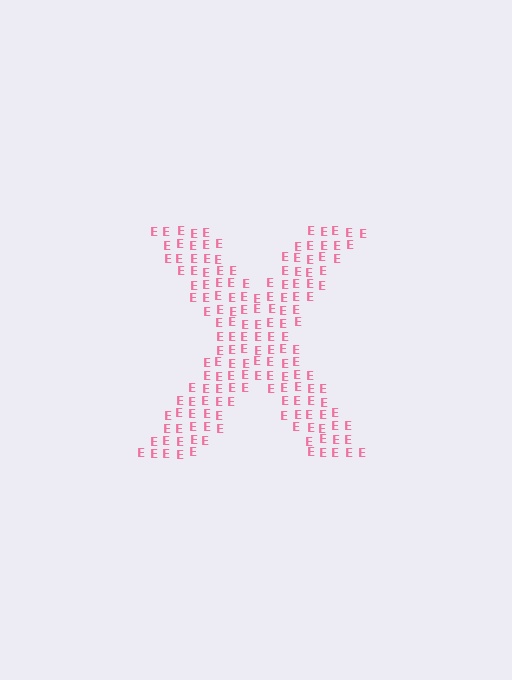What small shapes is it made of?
It is made of small letter E's.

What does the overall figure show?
The overall figure shows the letter X.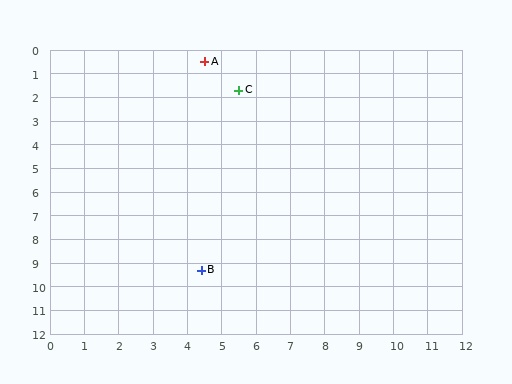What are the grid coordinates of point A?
Point A is at approximately (4.5, 0.5).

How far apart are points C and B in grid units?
Points C and B are about 7.7 grid units apart.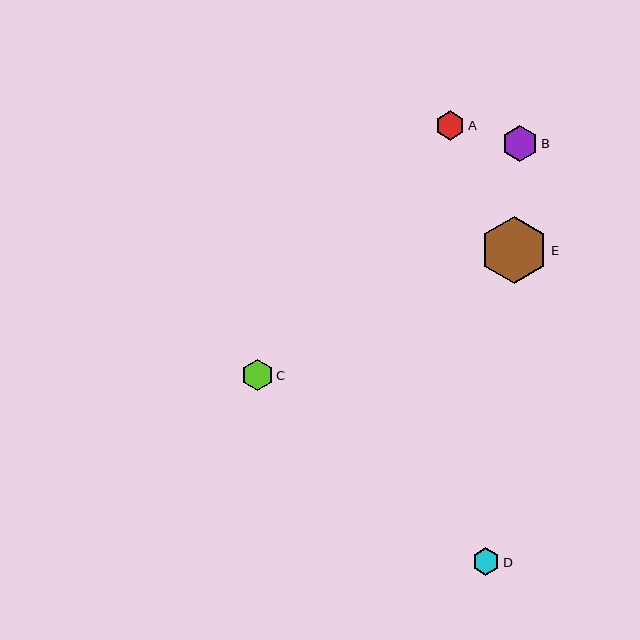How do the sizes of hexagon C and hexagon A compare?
Hexagon C and hexagon A are approximately the same size.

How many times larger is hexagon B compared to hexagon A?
Hexagon B is approximately 1.2 times the size of hexagon A.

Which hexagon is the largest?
Hexagon E is the largest with a size of approximately 67 pixels.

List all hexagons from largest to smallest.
From largest to smallest: E, B, C, A, D.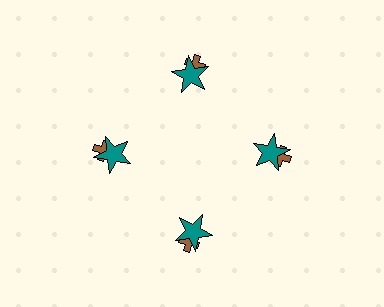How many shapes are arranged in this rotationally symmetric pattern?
There are 8 shapes, arranged in 4 groups of 2.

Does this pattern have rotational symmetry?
Yes, this pattern has 4-fold rotational symmetry. It looks the same after rotating 90 degrees around the center.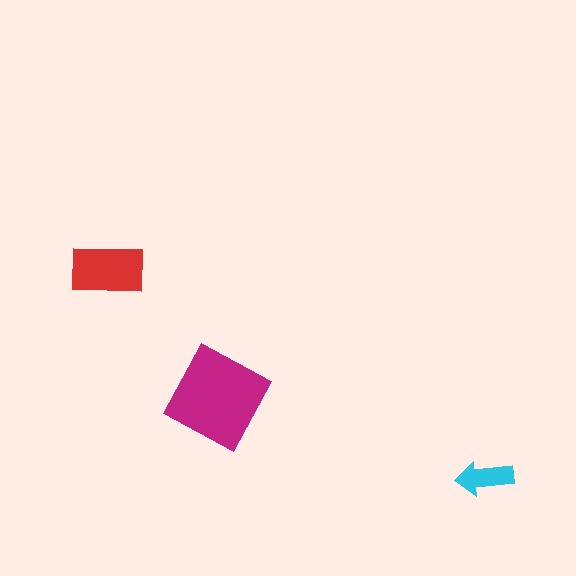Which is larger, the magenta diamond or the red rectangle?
The magenta diamond.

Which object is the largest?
The magenta diamond.